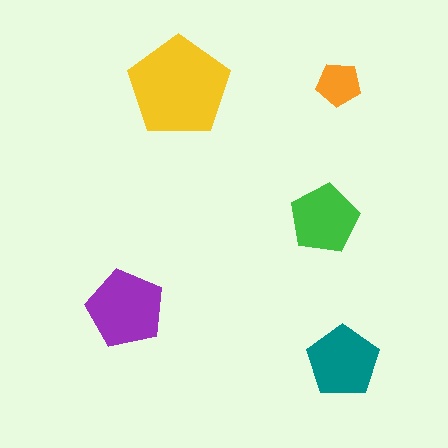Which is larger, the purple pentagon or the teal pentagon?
The purple one.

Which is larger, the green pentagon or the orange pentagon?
The green one.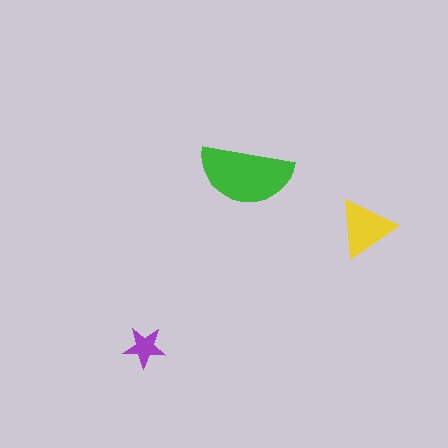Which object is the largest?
The green semicircle.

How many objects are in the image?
There are 3 objects in the image.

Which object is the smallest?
The purple star.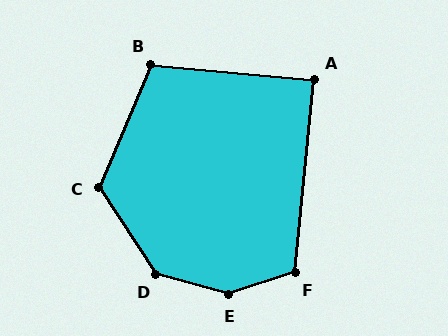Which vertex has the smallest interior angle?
A, at approximately 89 degrees.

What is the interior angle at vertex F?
Approximately 114 degrees (obtuse).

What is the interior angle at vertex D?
Approximately 138 degrees (obtuse).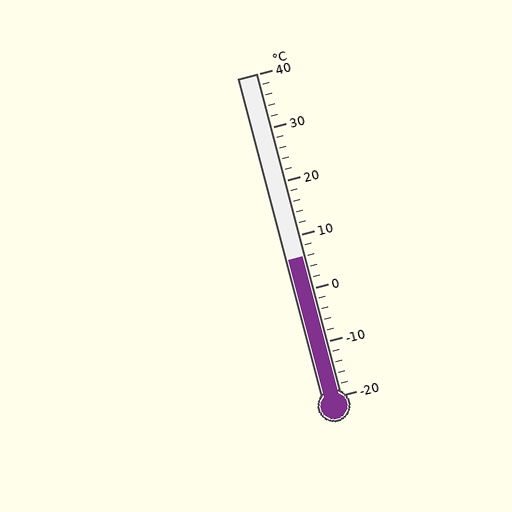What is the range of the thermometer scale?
The thermometer scale ranges from -20°C to 40°C.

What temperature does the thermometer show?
The thermometer shows approximately 6°C.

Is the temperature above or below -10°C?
The temperature is above -10°C.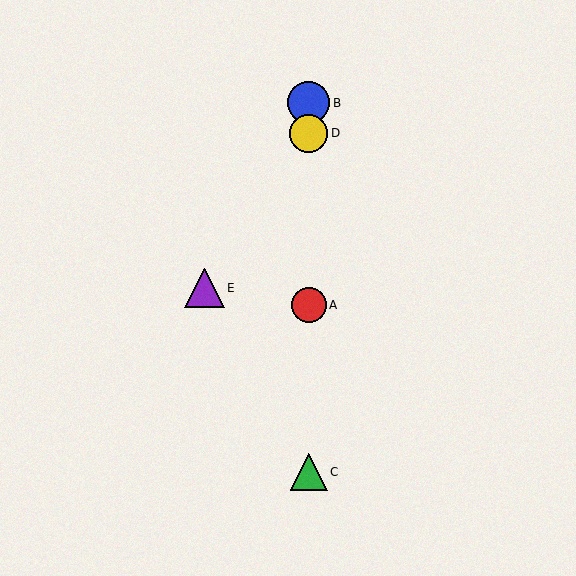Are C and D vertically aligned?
Yes, both are at x≈309.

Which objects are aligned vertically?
Objects A, B, C, D are aligned vertically.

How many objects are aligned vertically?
4 objects (A, B, C, D) are aligned vertically.